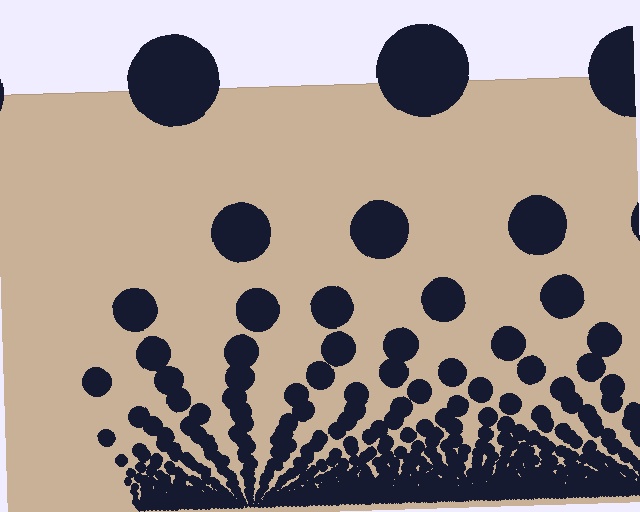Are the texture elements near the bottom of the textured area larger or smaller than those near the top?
Smaller. The gradient is inverted — elements near the bottom are smaller and denser.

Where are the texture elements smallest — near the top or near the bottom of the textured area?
Near the bottom.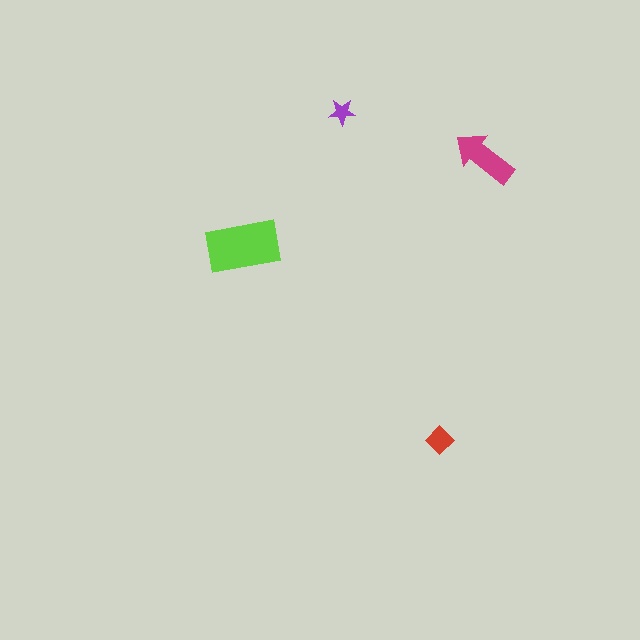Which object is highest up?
The purple star is topmost.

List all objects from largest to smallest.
The lime rectangle, the magenta arrow, the red diamond, the purple star.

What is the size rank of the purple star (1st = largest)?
4th.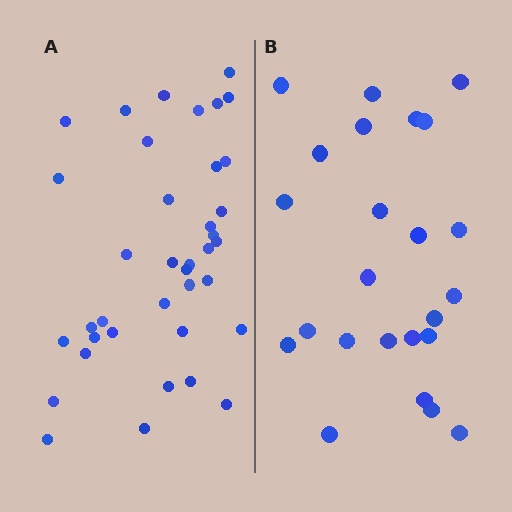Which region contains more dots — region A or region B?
Region A (the left region) has more dots.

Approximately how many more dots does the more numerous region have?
Region A has approximately 15 more dots than region B.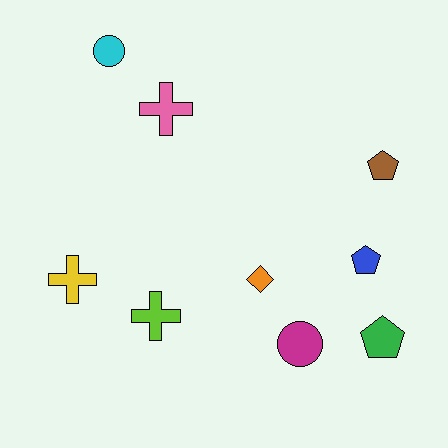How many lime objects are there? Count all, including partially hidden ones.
There is 1 lime object.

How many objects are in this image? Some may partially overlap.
There are 9 objects.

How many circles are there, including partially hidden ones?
There are 2 circles.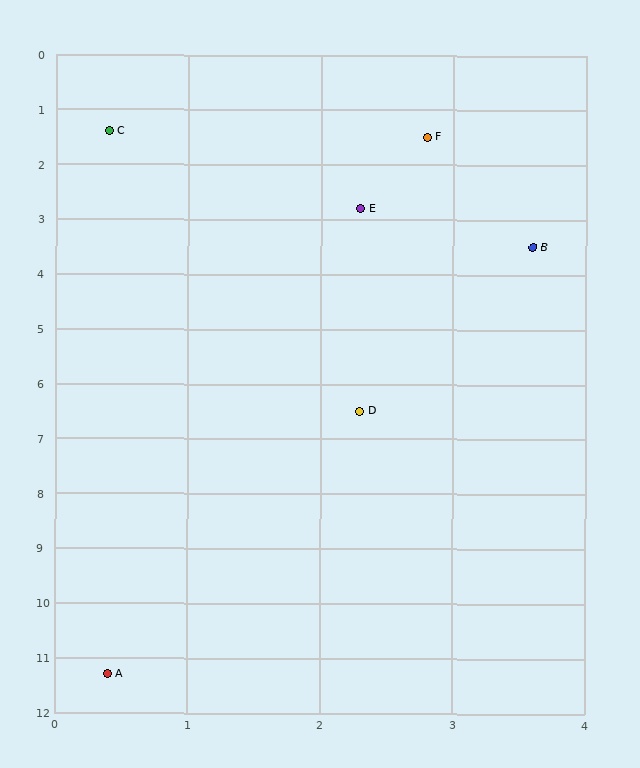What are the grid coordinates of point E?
Point E is at approximately (2.3, 2.8).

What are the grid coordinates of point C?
Point C is at approximately (0.4, 1.4).